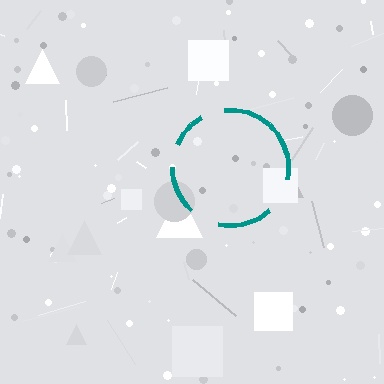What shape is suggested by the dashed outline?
The dashed outline suggests a circle.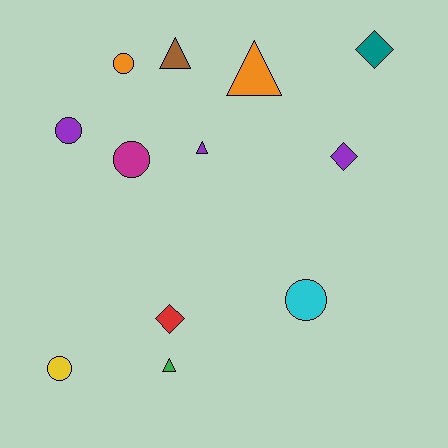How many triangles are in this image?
There are 4 triangles.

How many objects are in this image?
There are 12 objects.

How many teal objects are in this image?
There is 1 teal object.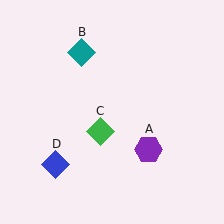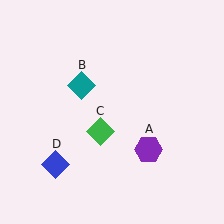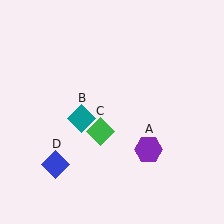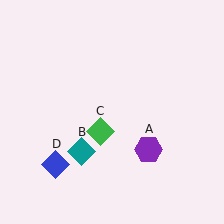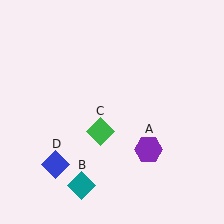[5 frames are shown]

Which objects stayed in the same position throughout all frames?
Purple hexagon (object A) and green diamond (object C) and blue diamond (object D) remained stationary.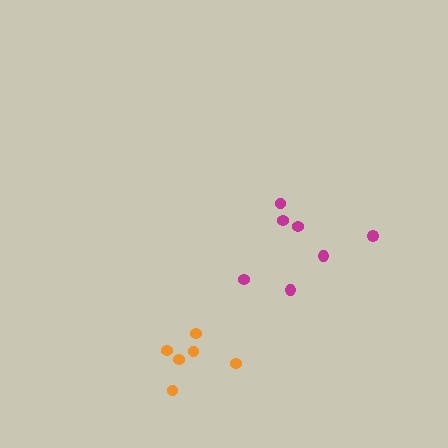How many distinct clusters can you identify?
There are 2 distinct clusters.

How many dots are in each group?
Group 1: 7 dots, Group 2: 6 dots (13 total).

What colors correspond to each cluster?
The clusters are colored: magenta, orange.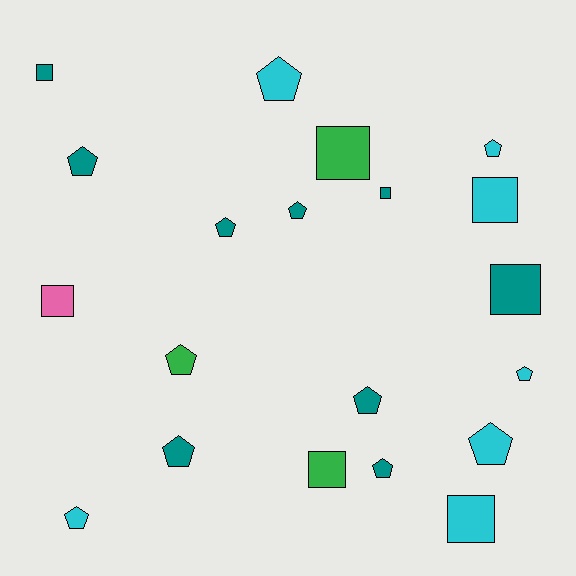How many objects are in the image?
There are 20 objects.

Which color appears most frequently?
Teal, with 9 objects.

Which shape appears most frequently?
Pentagon, with 12 objects.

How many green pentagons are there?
There is 1 green pentagon.